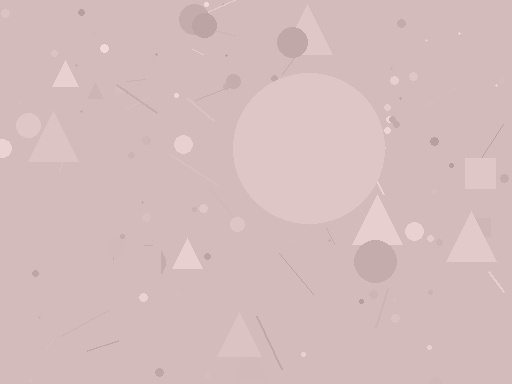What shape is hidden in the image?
A circle is hidden in the image.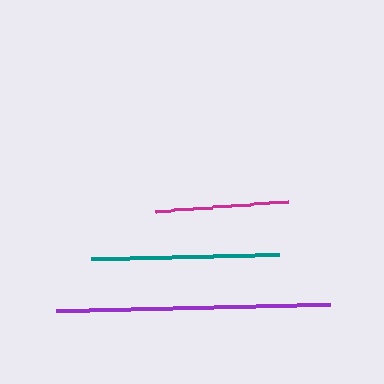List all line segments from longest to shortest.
From longest to shortest: purple, teal, magenta.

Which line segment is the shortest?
The magenta line is the shortest at approximately 133 pixels.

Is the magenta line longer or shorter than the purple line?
The purple line is longer than the magenta line.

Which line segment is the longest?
The purple line is the longest at approximately 274 pixels.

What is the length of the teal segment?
The teal segment is approximately 187 pixels long.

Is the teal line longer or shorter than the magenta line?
The teal line is longer than the magenta line.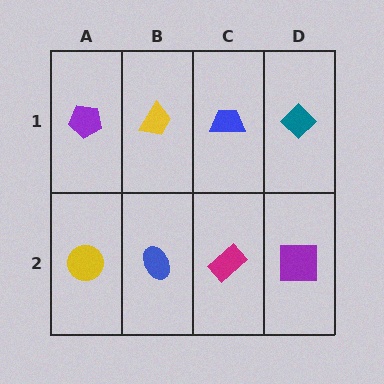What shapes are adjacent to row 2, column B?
A yellow trapezoid (row 1, column B), a yellow circle (row 2, column A), a magenta rectangle (row 2, column C).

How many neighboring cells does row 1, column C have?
3.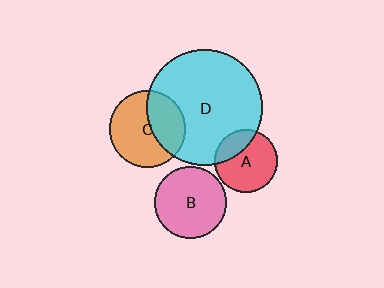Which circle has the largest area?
Circle D (cyan).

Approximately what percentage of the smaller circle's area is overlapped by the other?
Approximately 35%.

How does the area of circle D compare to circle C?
Approximately 2.3 times.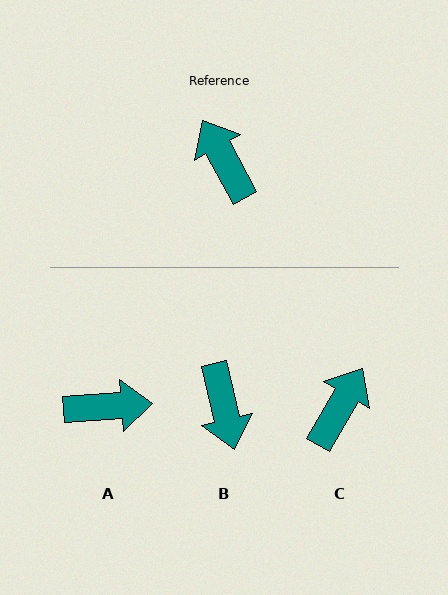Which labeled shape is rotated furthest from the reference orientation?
B, about 164 degrees away.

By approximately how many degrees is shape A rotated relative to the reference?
Approximately 115 degrees clockwise.